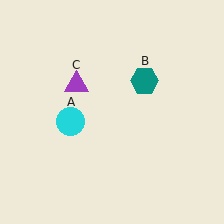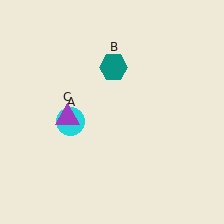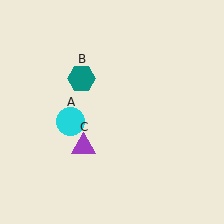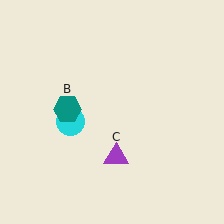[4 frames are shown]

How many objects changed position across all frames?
2 objects changed position: teal hexagon (object B), purple triangle (object C).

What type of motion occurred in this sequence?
The teal hexagon (object B), purple triangle (object C) rotated counterclockwise around the center of the scene.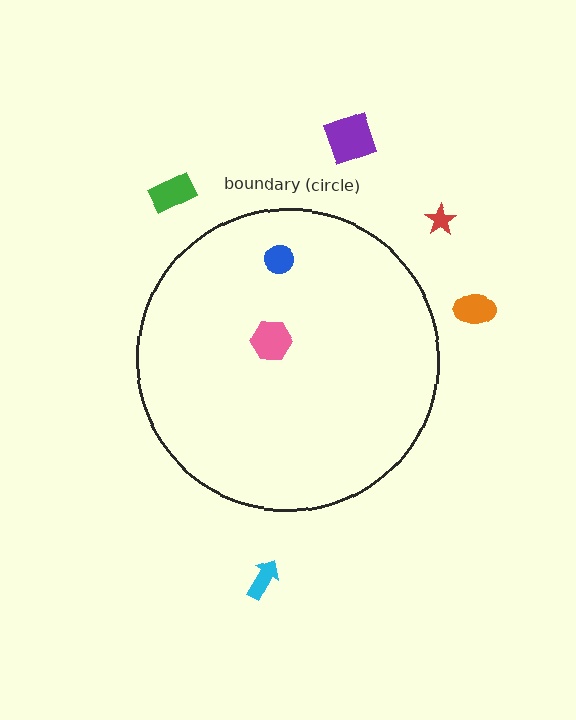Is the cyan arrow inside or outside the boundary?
Outside.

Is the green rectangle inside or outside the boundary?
Outside.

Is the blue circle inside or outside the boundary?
Inside.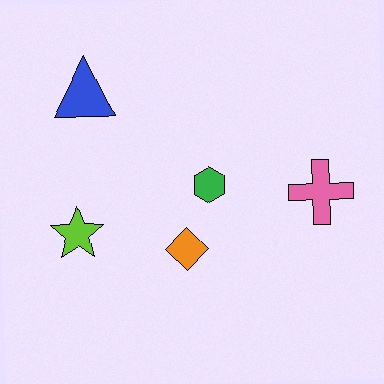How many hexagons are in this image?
There is 1 hexagon.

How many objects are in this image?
There are 5 objects.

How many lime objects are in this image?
There is 1 lime object.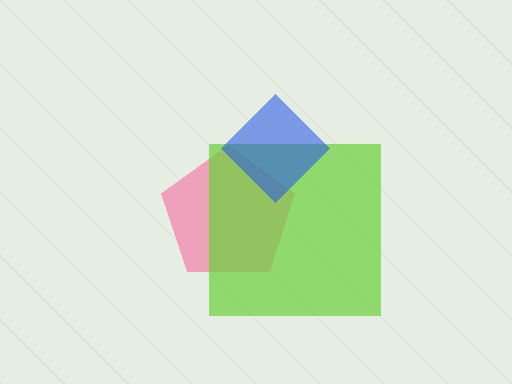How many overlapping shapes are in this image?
There are 3 overlapping shapes in the image.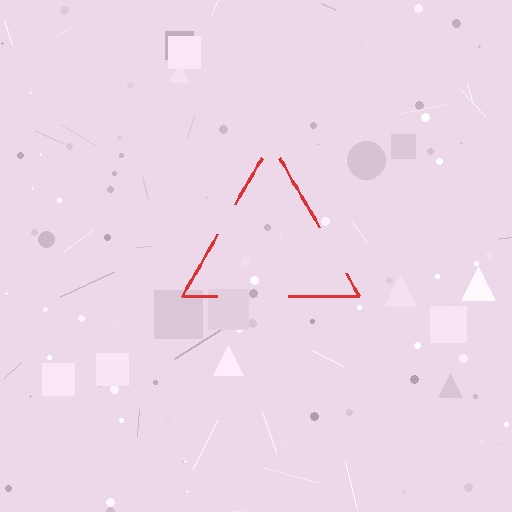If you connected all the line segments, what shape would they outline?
They would outline a triangle.